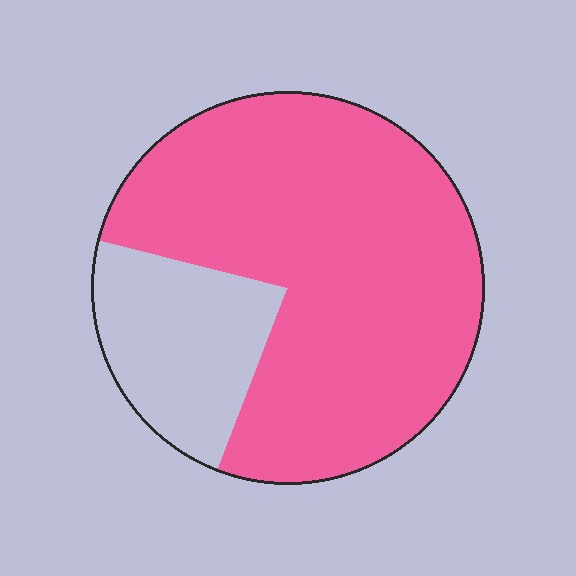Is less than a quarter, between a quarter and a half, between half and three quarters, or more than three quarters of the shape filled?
More than three quarters.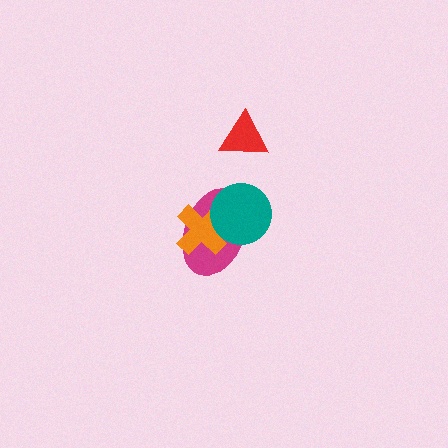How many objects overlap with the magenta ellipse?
2 objects overlap with the magenta ellipse.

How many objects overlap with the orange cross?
2 objects overlap with the orange cross.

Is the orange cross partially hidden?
Yes, it is partially covered by another shape.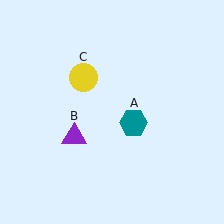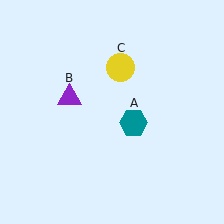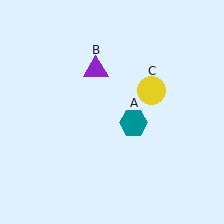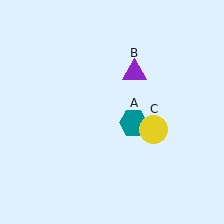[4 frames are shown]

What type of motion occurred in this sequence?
The purple triangle (object B), yellow circle (object C) rotated clockwise around the center of the scene.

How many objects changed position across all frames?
2 objects changed position: purple triangle (object B), yellow circle (object C).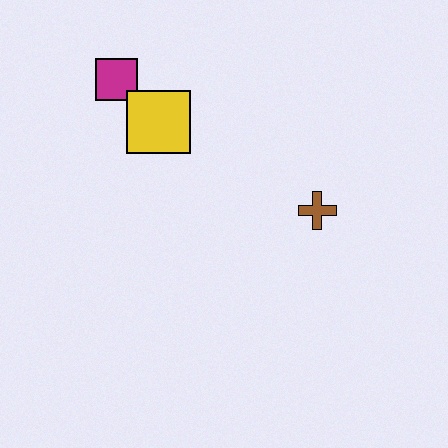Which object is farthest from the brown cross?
The magenta square is farthest from the brown cross.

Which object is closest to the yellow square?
The magenta square is closest to the yellow square.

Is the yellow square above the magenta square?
No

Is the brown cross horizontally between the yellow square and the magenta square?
No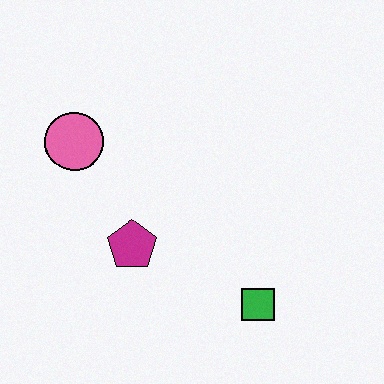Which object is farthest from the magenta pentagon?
The green square is farthest from the magenta pentagon.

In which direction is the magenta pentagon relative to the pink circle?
The magenta pentagon is below the pink circle.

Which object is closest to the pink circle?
The magenta pentagon is closest to the pink circle.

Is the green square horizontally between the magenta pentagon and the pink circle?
No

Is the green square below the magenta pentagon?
Yes